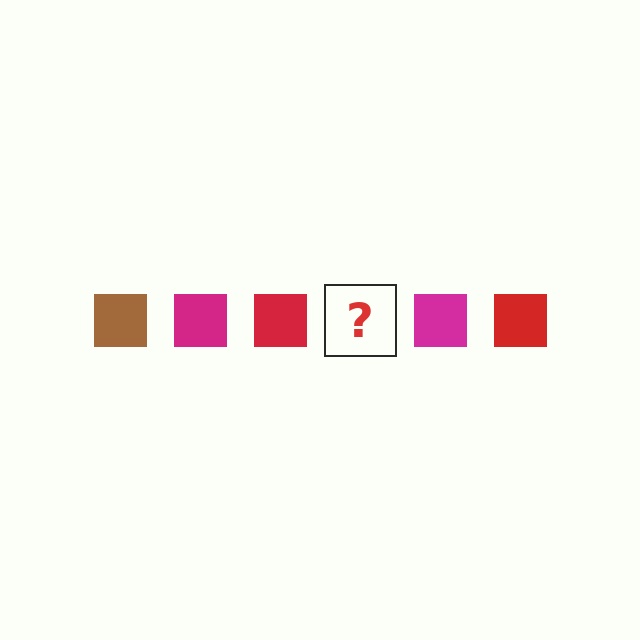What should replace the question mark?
The question mark should be replaced with a brown square.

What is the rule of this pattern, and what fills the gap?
The rule is that the pattern cycles through brown, magenta, red squares. The gap should be filled with a brown square.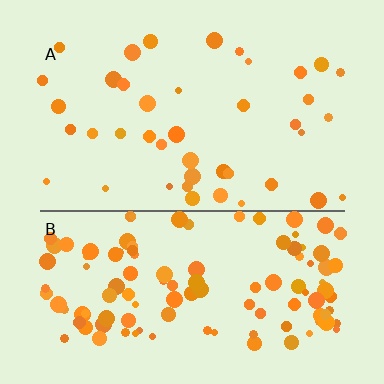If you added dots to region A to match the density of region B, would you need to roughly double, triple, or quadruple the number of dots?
Approximately triple.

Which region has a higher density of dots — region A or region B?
B (the bottom).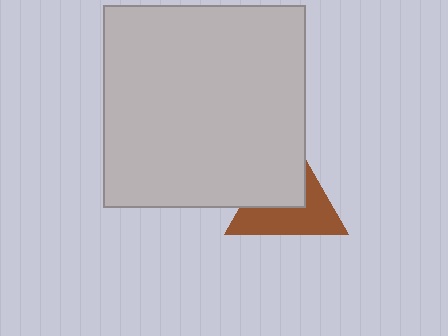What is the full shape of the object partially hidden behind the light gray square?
The partially hidden object is a brown triangle.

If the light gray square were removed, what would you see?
You would see the complete brown triangle.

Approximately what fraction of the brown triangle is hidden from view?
Roughly 46% of the brown triangle is hidden behind the light gray square.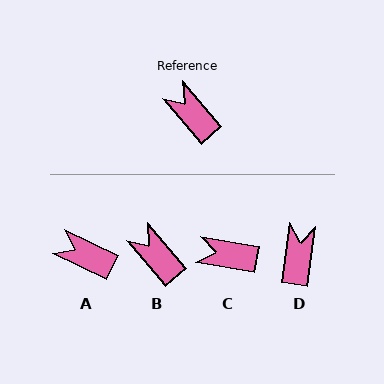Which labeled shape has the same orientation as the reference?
B.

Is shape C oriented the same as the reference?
No, it is off by about 39 degrees.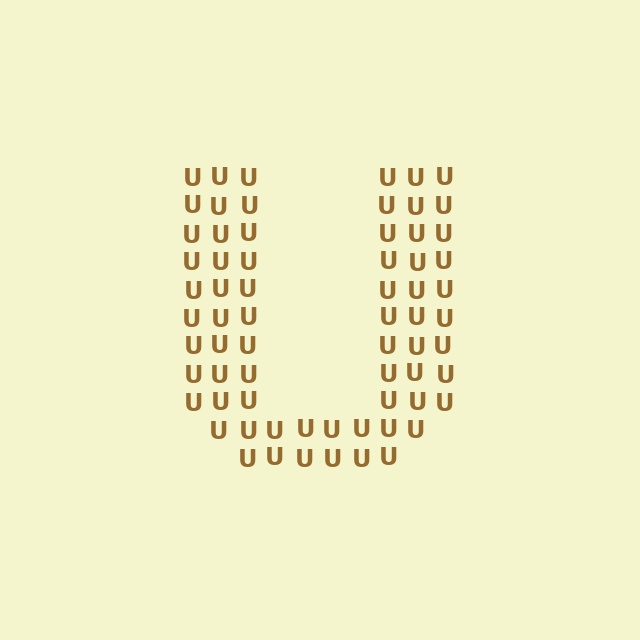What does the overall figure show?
The overall figure shows the letter U.